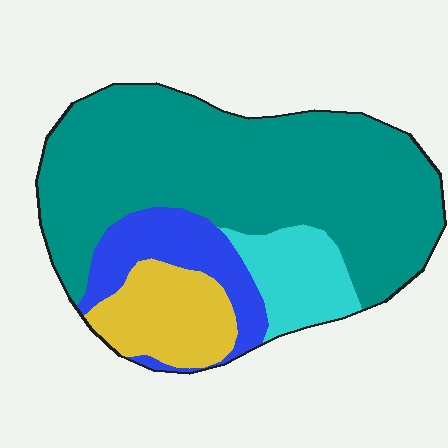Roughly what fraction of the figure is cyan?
Cyan covers around 10% of the figure.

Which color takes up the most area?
Teal, at roughly 60%.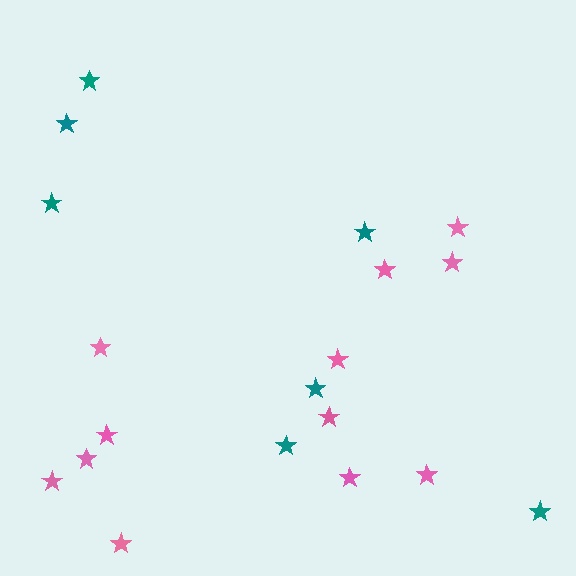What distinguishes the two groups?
There are 2 groups: one group of teal stars (7) and one group of pink stars (12).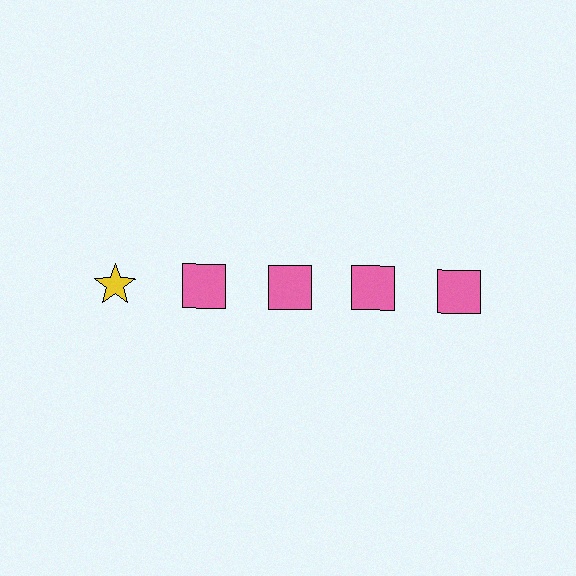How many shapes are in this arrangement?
There are 5 shapes arranged in a grid pattern.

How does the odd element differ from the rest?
It differs in both color (yellow instead of pink) and shape (star instead of square).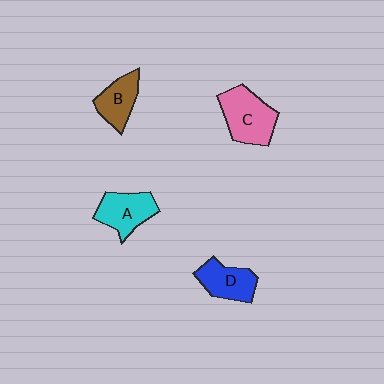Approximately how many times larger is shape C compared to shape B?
Approximately 1.5 times.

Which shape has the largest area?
Shape C (pink).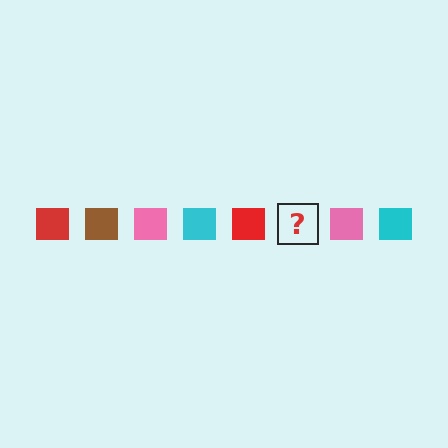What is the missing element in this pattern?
The missing element is a brown square.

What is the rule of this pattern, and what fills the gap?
The rule is that the pattern cycles through red, brown, pink, cyan squares. The gap should be filled with a brown square.